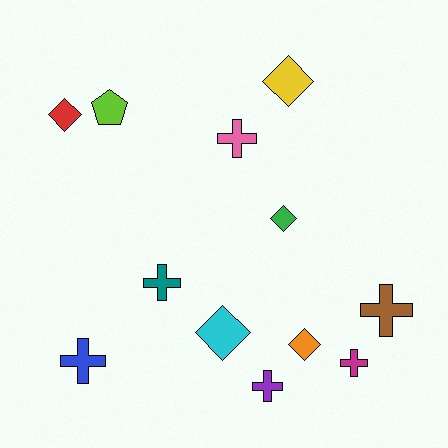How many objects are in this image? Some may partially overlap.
There are 12 objects.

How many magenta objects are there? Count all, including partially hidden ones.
There is 1 magenta object.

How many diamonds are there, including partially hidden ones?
There are 5 diamonds.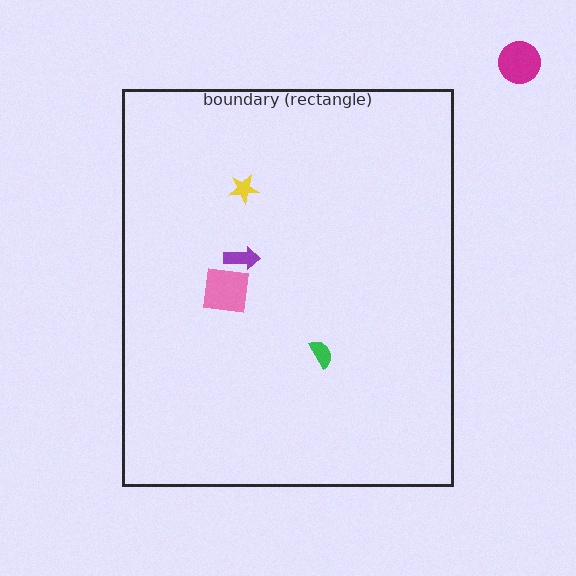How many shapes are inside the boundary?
4 inside, 1 outside.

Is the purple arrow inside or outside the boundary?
Inside.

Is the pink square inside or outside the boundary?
Inside.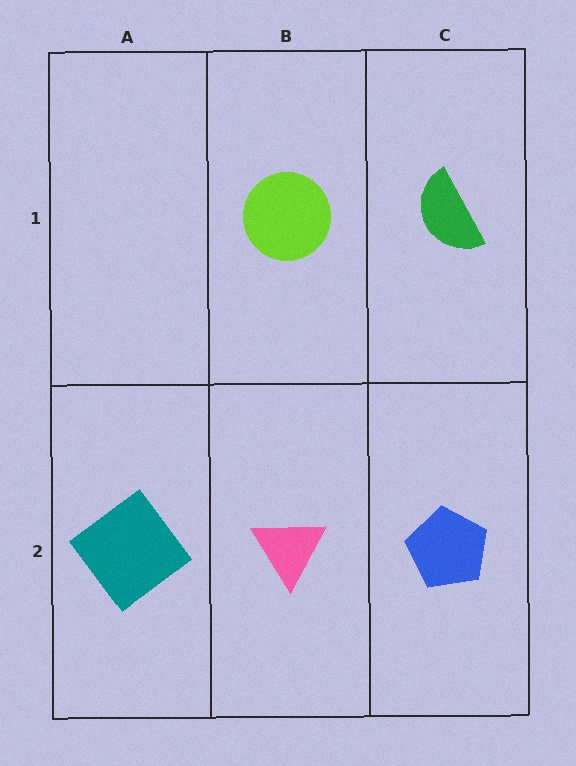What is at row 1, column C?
A green semicircle.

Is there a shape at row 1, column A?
No, that cell is empty.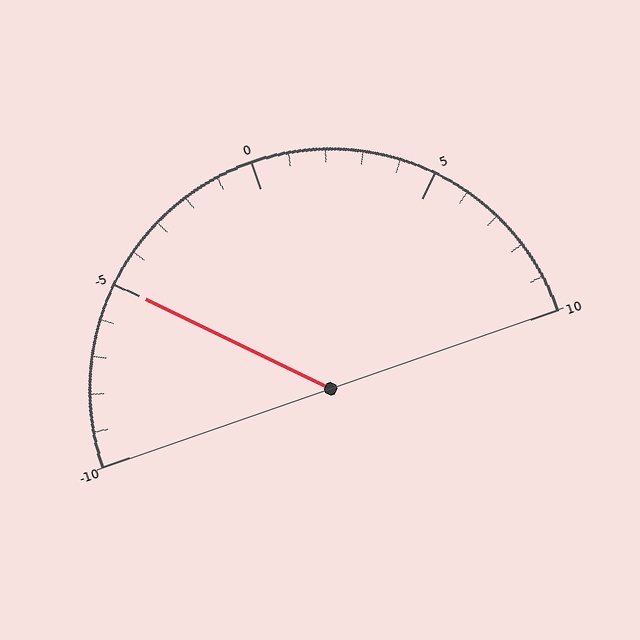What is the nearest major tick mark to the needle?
The nearest major tick mark is -5.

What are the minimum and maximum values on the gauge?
The gauge ranges from -10 to 10.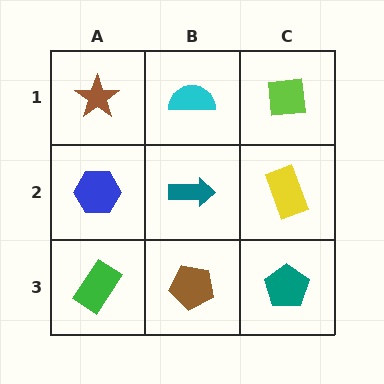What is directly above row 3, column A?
A blue hexagon.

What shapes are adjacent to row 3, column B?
A teal arrow (row 2, column B), a green rectangle (row 3, column A), a teal pentagon (row 3, column C).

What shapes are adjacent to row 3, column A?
A blue hexagon (row 2, column A), a brown pentagon (row 3, column B).